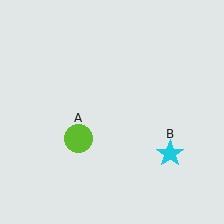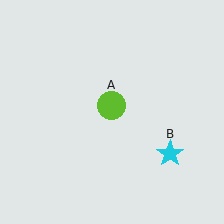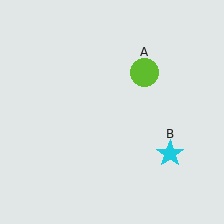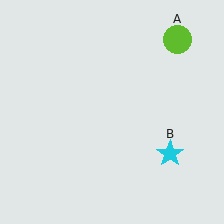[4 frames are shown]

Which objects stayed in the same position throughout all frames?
Cyan star (object B) remained stationary.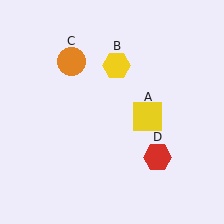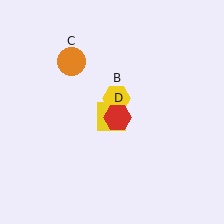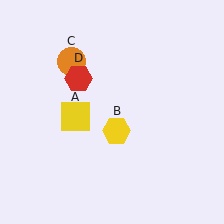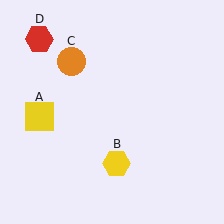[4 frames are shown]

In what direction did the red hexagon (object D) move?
The red hexagon (object D) moved up and to the left.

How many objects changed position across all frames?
3 objects changed position: yellow square (object A), yellow hexagon (object B), red hexagon (object D).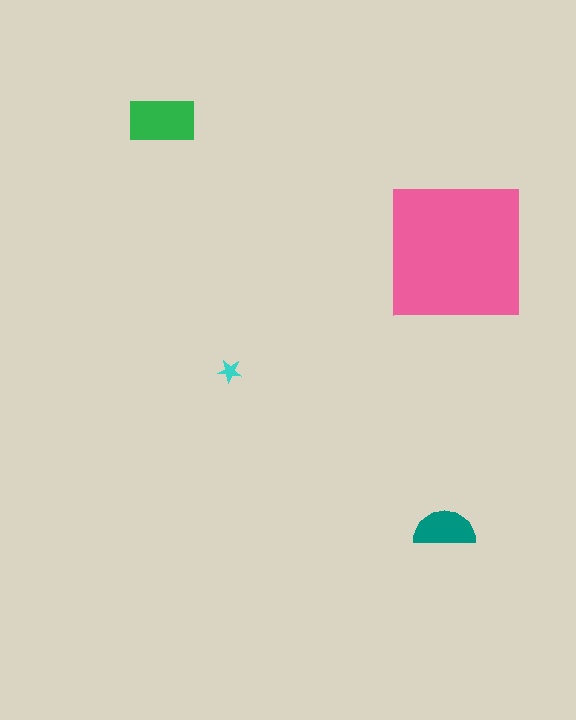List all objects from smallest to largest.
The cyan star, the teal semicircle, the green rectangle, the pink square.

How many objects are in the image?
There are 4 objects in the image.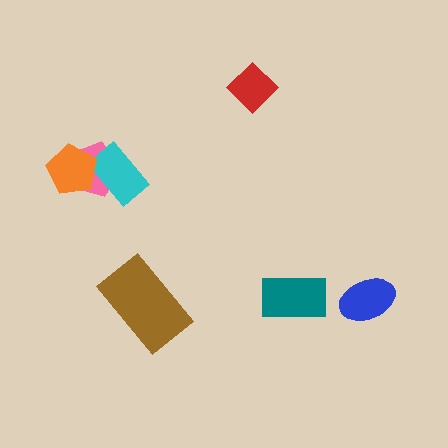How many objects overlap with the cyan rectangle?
2 objects overlap with the cyan rectangle.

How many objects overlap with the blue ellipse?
0 objects overlap with the blue ellipse.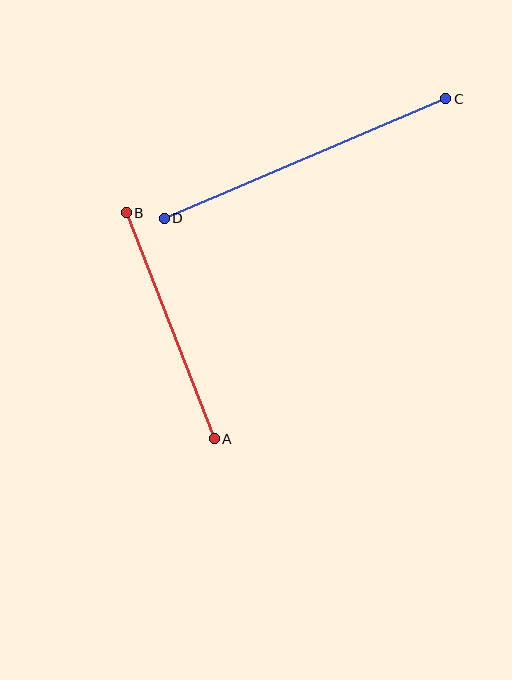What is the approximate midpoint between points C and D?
The midpoint is at approximately (305, 158) pixels.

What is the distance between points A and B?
The distance is approximately 243 pixels.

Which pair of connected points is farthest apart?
Points C and D are farthest apart.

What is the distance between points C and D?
The distance is approximately 306 pixels.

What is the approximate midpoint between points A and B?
The midpoint is at approximately (170, 326) pixels.